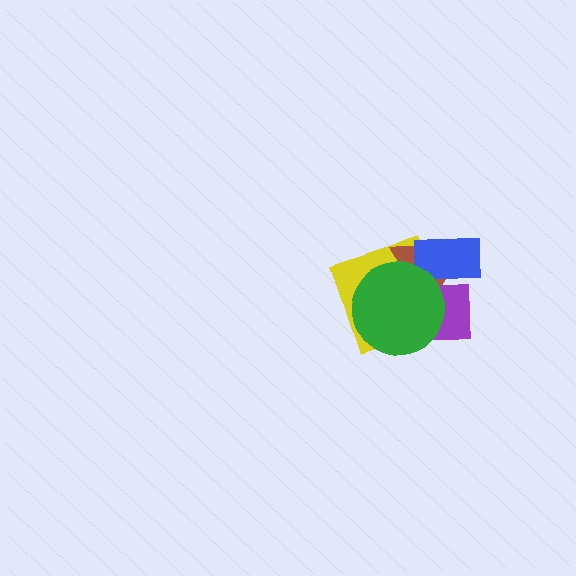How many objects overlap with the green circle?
4 objects overlap with the green circle.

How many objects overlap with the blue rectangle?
4 objects overlap with the blue rectangle.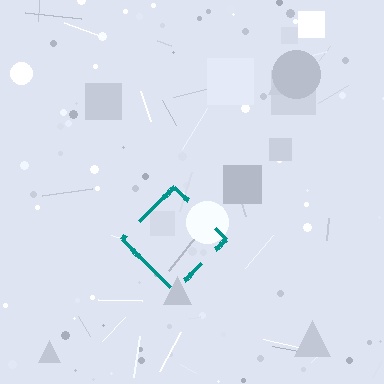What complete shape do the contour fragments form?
The contour fragments form a diamond.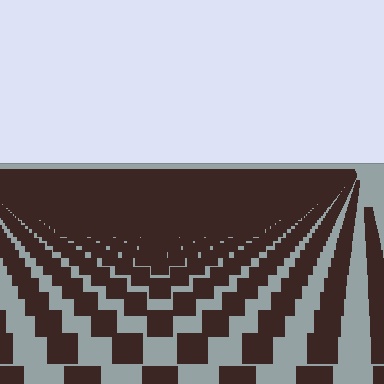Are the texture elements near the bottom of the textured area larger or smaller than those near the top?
Larger. Near the bottom, elements are closer to the viewer and appear at a bigger on-screen size.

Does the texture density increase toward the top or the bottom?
Density increases toward the top.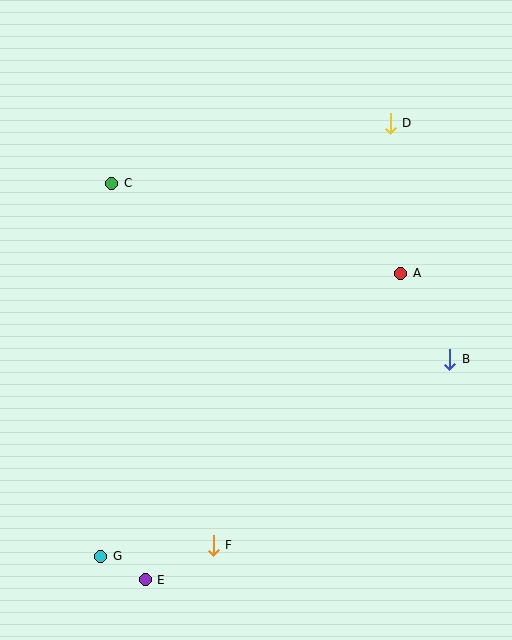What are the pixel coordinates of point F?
Point F is at (213, 545).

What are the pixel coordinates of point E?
Point E is at (145, 580).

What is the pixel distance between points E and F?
The distance between E and F is 76 pixels.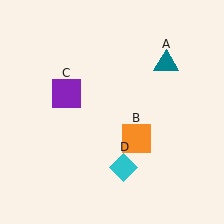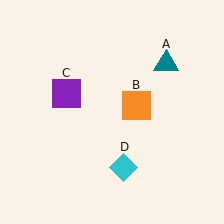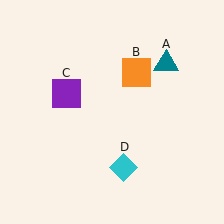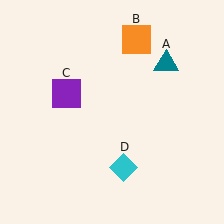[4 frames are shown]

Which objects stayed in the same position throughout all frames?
Teal triangle (object A) and purple square (object C) and cyan diamond (object D) remained stationary.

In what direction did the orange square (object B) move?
The orange square (object B) moved up.